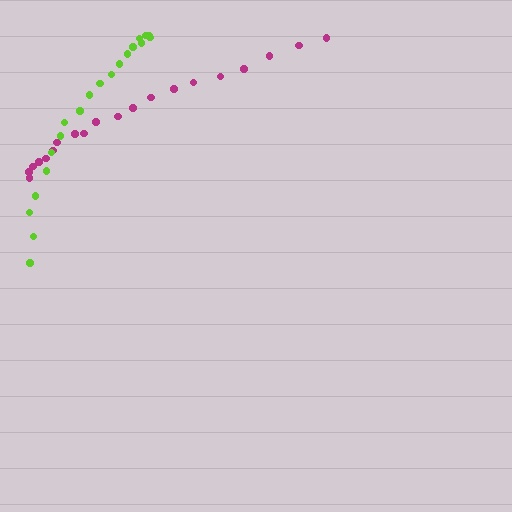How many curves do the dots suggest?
There are 2 distinct paths.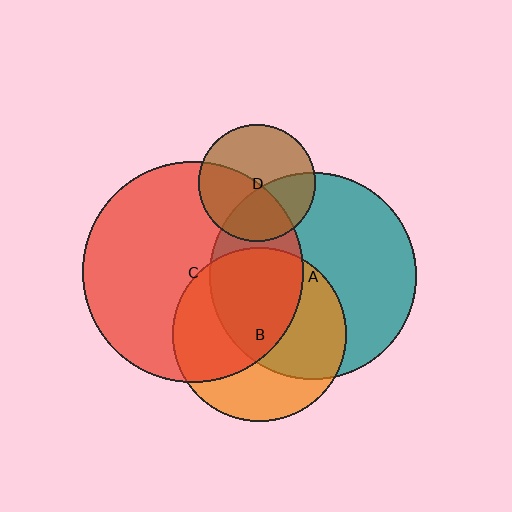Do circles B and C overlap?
Yes.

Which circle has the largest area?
Circle C (red).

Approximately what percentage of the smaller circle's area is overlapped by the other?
Approximately 55%.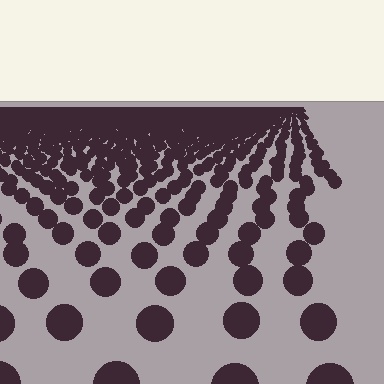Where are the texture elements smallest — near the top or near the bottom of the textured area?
Near the top.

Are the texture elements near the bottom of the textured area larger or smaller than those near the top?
Larger. Near the bottom, elements are closer to the viewer and appear at a bigger on-screen size.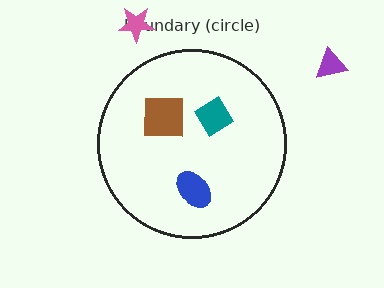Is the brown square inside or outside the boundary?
Inside.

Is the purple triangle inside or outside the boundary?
Outside.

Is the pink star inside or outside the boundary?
Outside.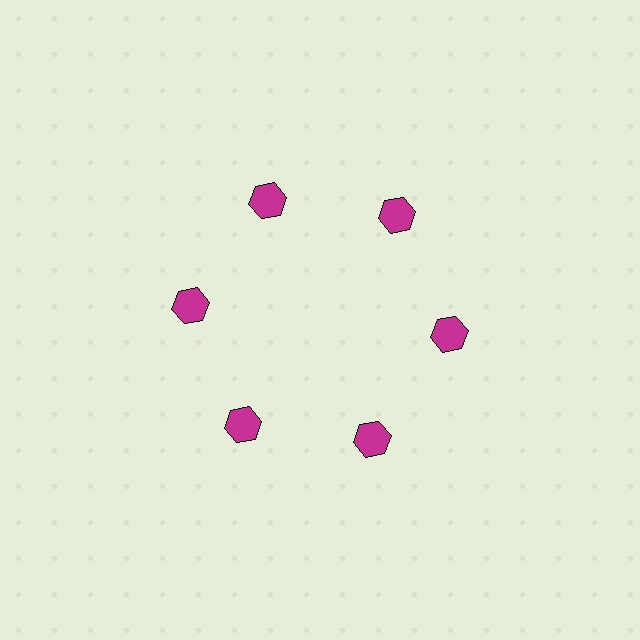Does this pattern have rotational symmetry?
Yes, this pattern has 6-fold rotational symmetry. It looks the same after rotating 60 degrees around the center.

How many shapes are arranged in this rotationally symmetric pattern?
There are 6 shapes, arranged in 6 groups of 1.